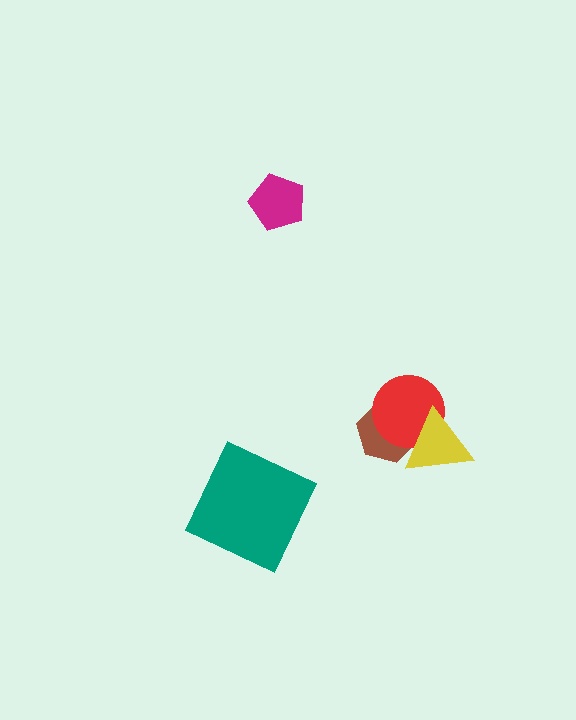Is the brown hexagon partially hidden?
Yes, it is partially covered by another shape.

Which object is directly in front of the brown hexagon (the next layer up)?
The red circle is directly in front of the brown hexagon.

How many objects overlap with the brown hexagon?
2 objects overlap with the brown hexagon.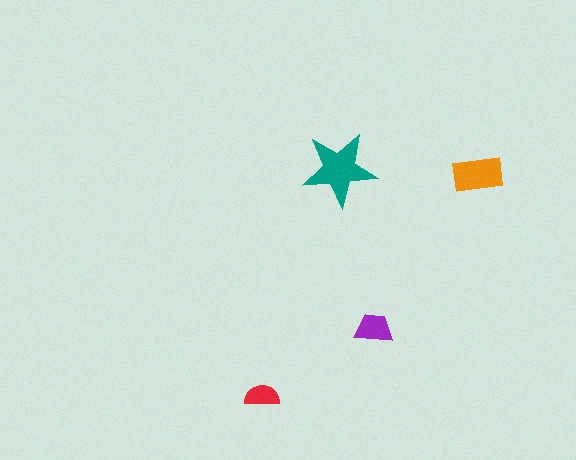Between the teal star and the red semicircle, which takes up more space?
The teal star.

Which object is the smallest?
The red semicircle.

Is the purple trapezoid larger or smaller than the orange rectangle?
Smaller.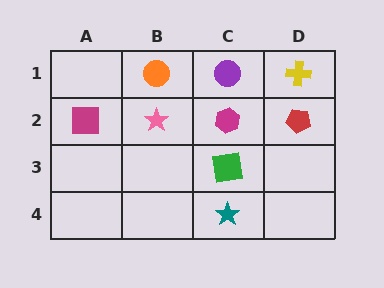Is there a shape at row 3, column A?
No, that cell is empty.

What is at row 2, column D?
A red pentagon.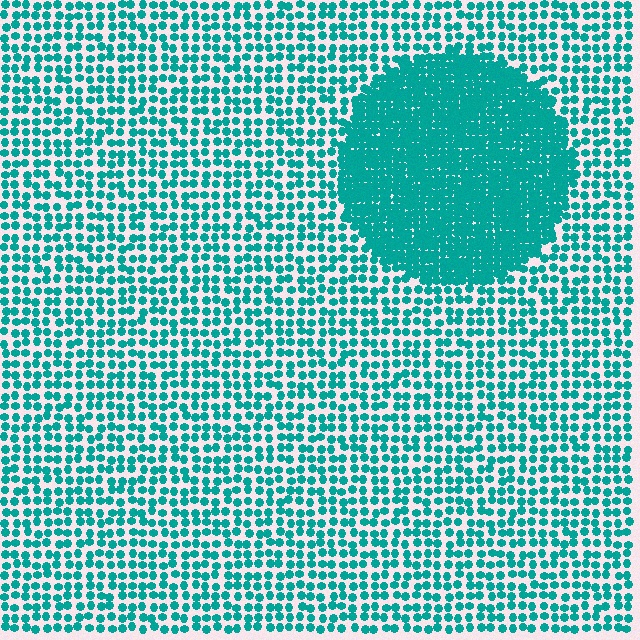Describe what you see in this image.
The image contains small teal elements arranged at two different densities. A circle-shaped region is visible where the elements are more densely packed than the surrounding area.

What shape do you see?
I see a circle.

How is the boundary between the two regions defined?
The boundary is defined by a change in element density (approximately 2.4x ratio). All elements are the same color, size, and shape.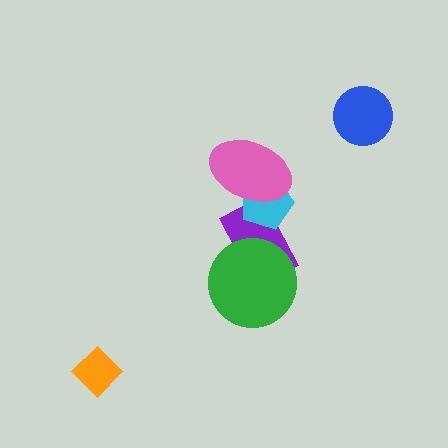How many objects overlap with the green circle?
1 object overlaps with the green circle.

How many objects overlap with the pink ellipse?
2 objects overlap with the pink ellipse.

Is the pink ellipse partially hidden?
No, no other shape covers it.